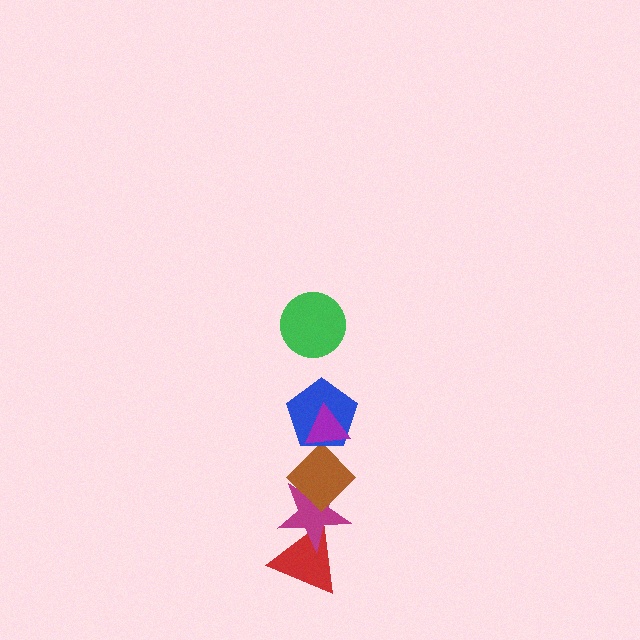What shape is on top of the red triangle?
The magenta star is on top of the red triangle.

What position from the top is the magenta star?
The magenta star is 5th from the top.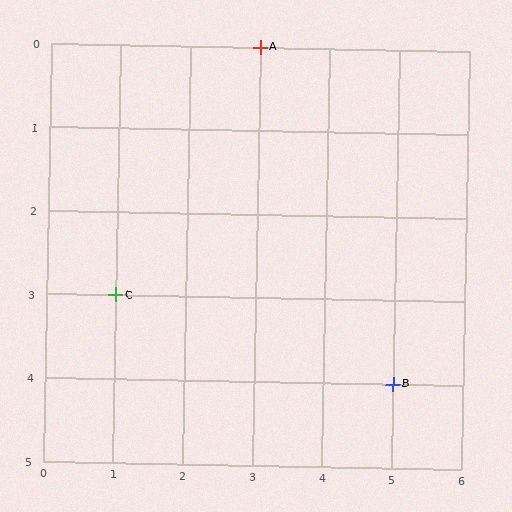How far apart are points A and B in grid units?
Points A and B are 2 columns and 4 rows apart (about 4.5 grid units diagonally).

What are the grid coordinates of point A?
Point A is at grid coordinates (3, 0).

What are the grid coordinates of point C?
Point C is at grid coordinates (1, 3).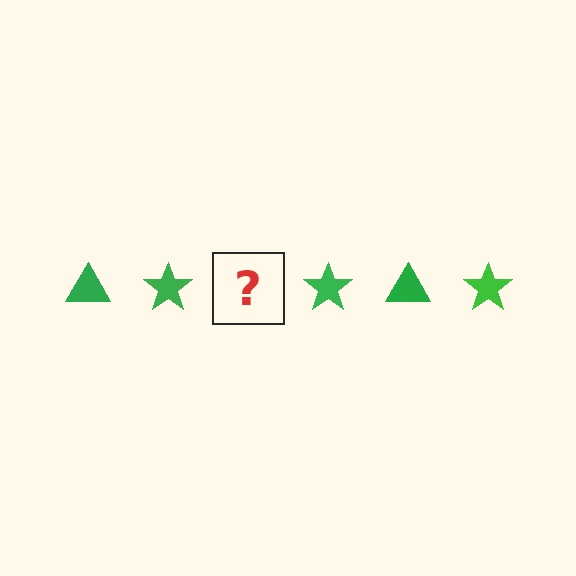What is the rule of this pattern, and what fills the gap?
The rule is that the pattern cycles through triangle, star shapes in green. The gap should be filled with a green triangle.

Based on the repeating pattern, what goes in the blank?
The blank should be a green triangle.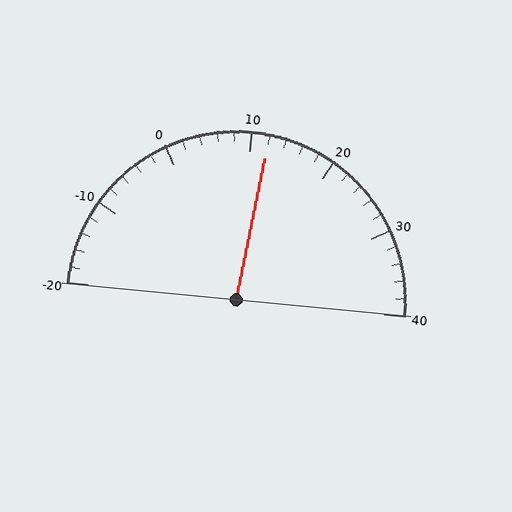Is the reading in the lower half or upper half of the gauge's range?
The reading is in the upper half of the range (-20 to 40).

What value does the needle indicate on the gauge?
The needle indicates approximately 12.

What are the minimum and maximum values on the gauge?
The gauge ranges from -20 to 40.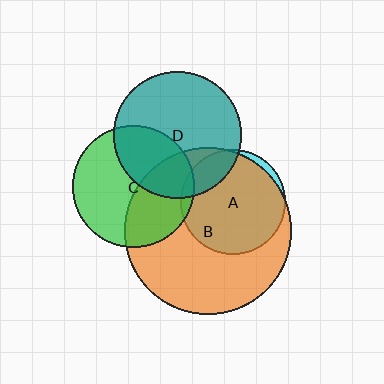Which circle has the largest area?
Circle B (orange).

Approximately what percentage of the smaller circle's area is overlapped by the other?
Approximately 5%.